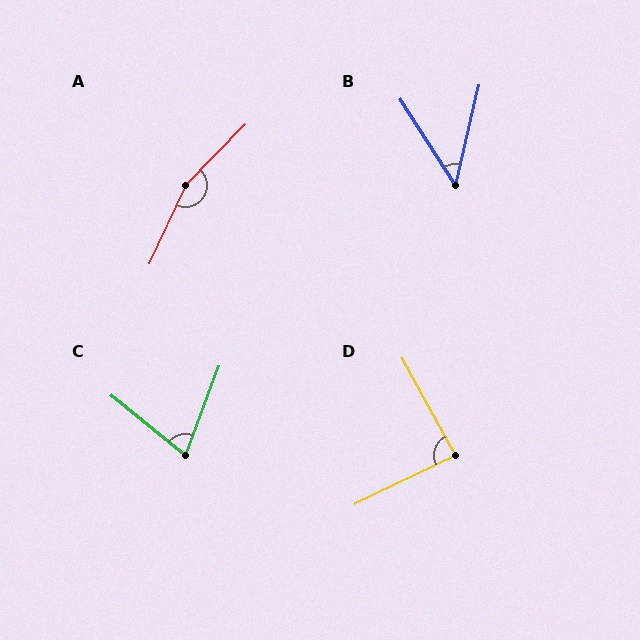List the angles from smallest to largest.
B (46°), C (71°), D (87°), A (160°).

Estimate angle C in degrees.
Approximately 71 degrees.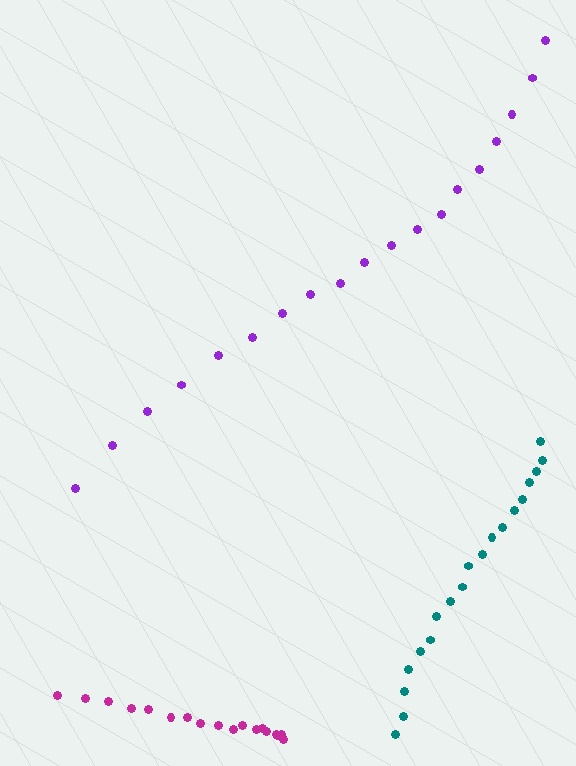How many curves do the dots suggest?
There are 3 distinct paths.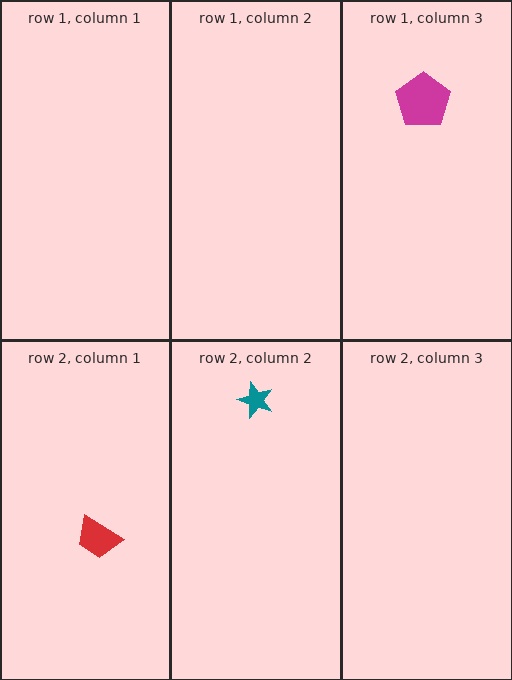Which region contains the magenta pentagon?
The row 1, column 3 region.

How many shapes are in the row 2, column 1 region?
1.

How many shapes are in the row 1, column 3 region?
1.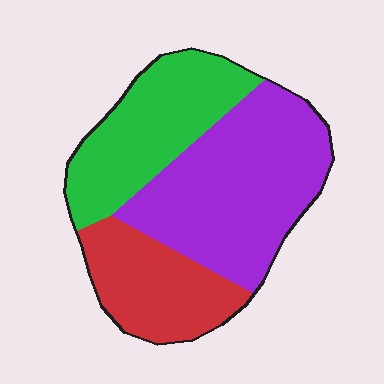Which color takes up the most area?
Purple, at roughly 45%.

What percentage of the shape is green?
Green takes up about one third (1/3) of the shape.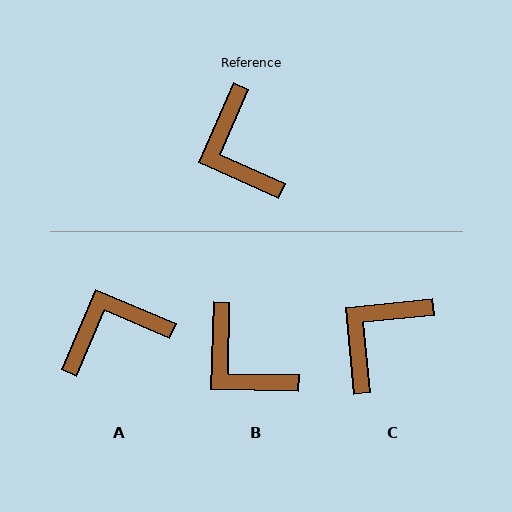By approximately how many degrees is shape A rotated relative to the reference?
Approximately 89 degrees clockwise.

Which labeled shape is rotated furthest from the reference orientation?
A, about 89 degrees away.